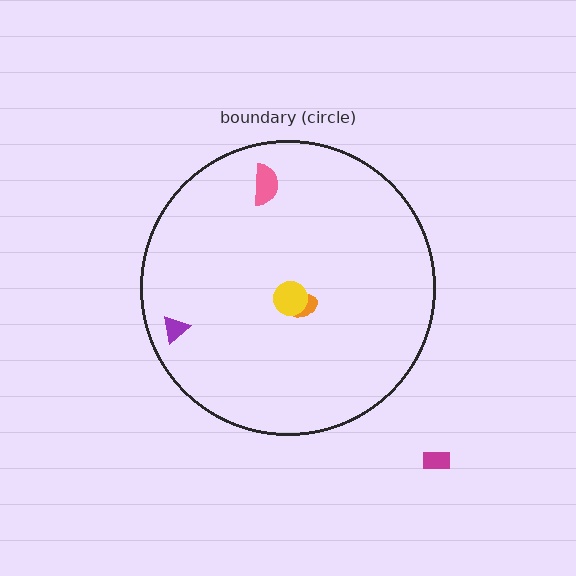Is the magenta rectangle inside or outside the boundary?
Outside.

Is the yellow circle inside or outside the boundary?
Inside.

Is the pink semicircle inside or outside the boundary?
Inside.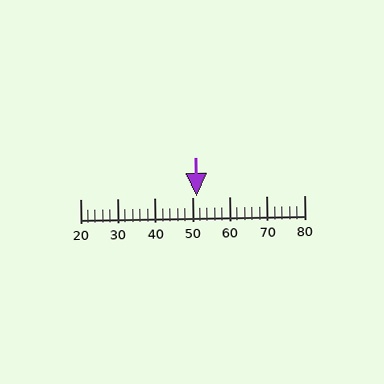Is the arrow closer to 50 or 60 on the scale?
The arrow is closer to 50.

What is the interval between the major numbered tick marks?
The major tick marks are spaced 10 units apart.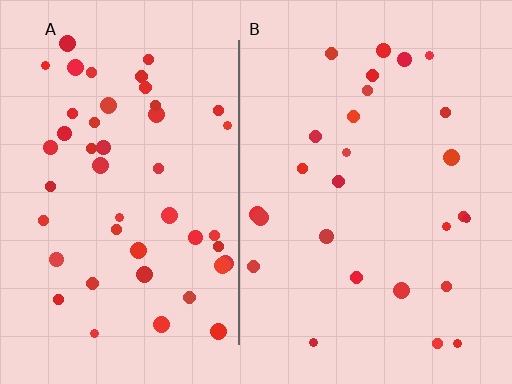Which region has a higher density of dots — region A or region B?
A (the left).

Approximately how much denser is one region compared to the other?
Approximately 1.8× — region A over region B.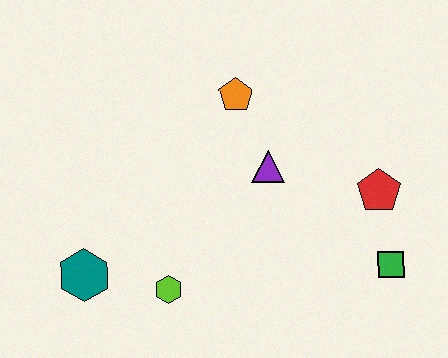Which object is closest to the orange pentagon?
The purple triangle is closest to the orange pentagon.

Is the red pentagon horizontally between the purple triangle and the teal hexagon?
No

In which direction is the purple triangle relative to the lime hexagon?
The purple triangle is above the lime hexagon.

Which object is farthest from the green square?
The teal hexagon is farthest from the green square.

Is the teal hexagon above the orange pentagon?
No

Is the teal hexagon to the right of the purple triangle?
No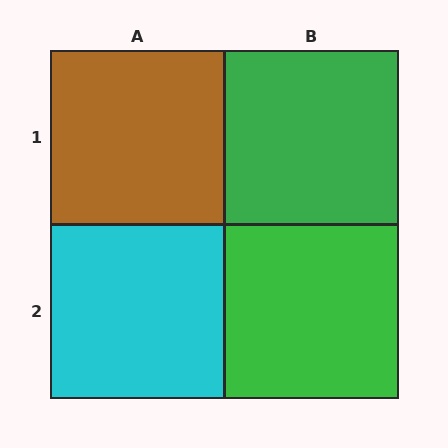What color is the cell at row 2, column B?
Green.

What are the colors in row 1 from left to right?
Brown, green.